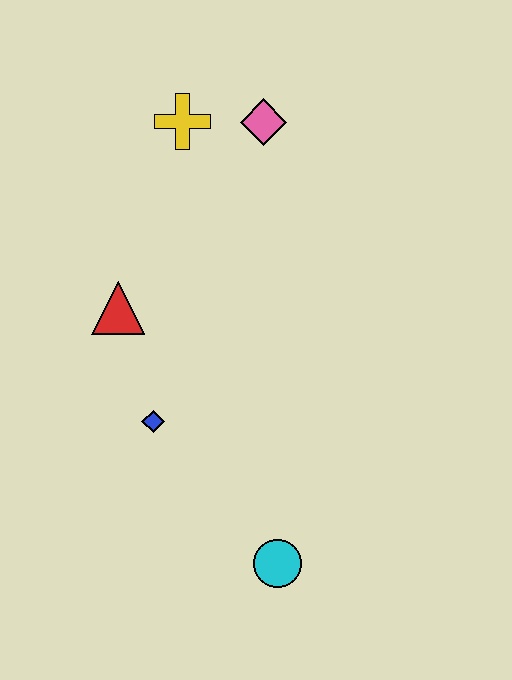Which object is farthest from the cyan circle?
The yellow cross is farthest from the cyan circle.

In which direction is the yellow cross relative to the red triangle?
The yellow cross is above the red triangle.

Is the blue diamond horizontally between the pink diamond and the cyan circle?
No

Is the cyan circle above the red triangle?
No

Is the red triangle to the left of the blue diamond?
Yes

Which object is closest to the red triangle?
The blue diamond is closest to the red triangle.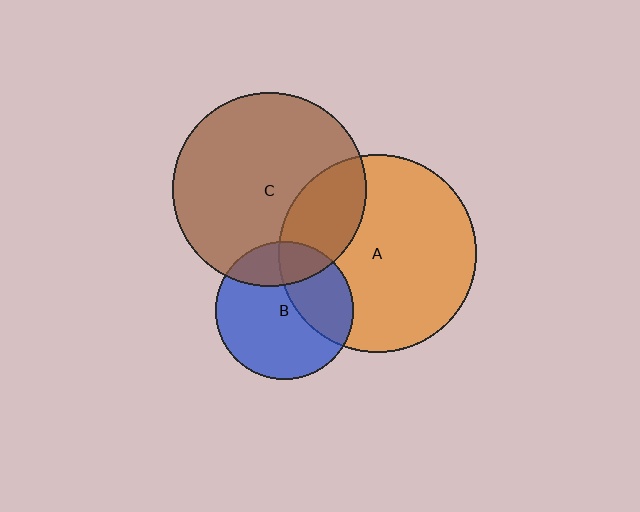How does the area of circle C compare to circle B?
Approximately 2.0 times.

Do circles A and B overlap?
Yes.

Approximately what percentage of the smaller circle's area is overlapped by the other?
Approximately 35%.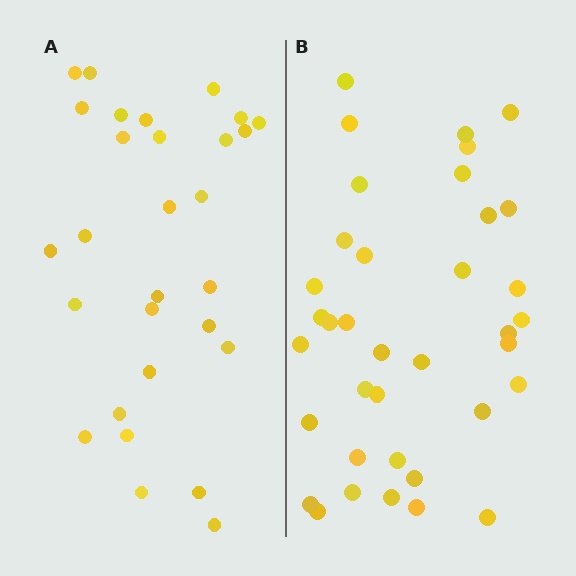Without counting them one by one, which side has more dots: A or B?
Region B (the right region) has more dots.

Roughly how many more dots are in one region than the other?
Region B has roughly 8 or so more dots than region A.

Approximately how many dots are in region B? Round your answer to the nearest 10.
About 40 dots. (The exact count is 37, which rounds to 40.)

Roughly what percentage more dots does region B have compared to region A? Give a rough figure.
About 30% more.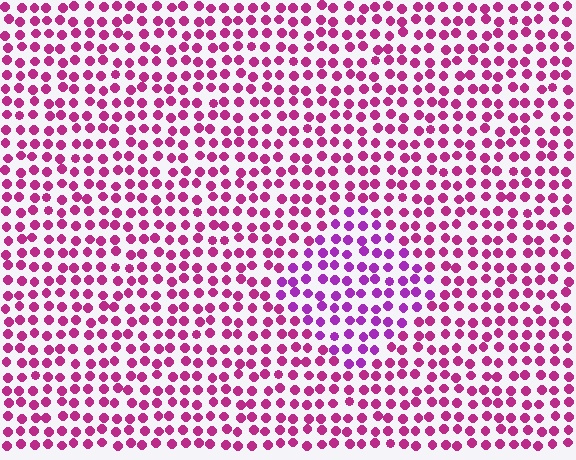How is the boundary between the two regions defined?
The boundary is defined purely by a slight shift in hue (about 30 degrees). Spacing, size, and orientation are identical on both sides.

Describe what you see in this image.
The image is filled with small magenta elements in a uniform arrangement. A diamond-shaped region is visible where the elements are tinted to a slightly different hue, forming a subtle color boundary.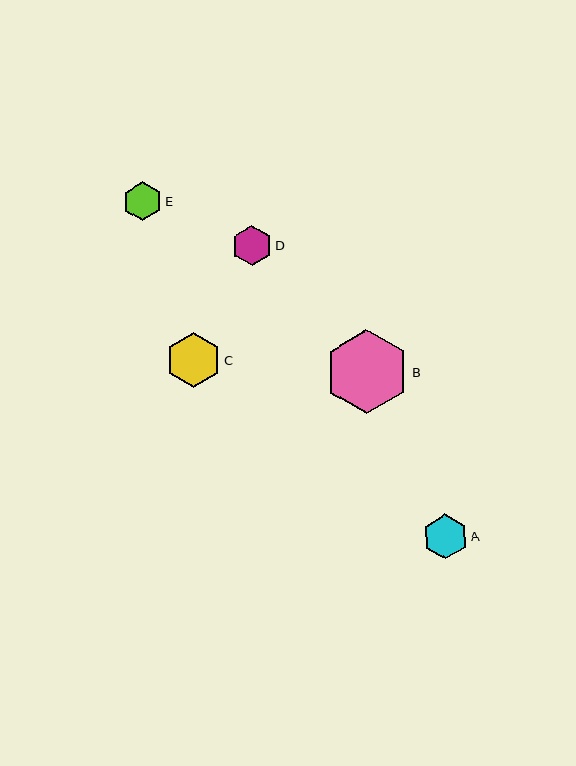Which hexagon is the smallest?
Hexagon E is the smallest with a size of approximately 39 pixels.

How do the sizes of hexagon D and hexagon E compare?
Hexagon D and hexagon E are approximately the same size.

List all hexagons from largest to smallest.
From largest to smallest: B, C, A, D, E.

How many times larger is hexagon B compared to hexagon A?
Hexagon B is approximately 1.9 times the size of hexagon A.